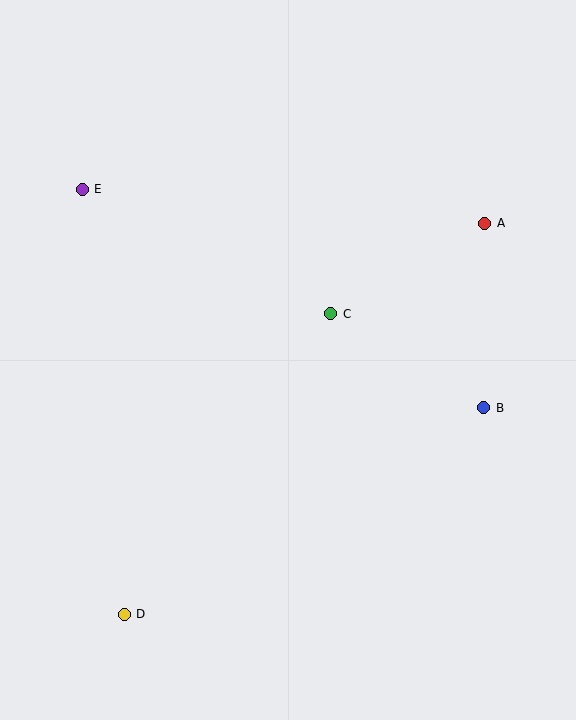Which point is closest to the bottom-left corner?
Point D is closest to the bottom-left corner.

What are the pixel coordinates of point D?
Point D is at (124, 614).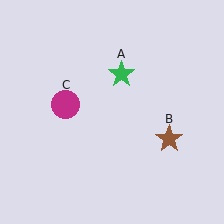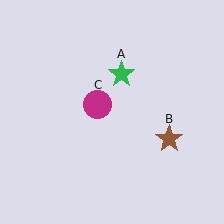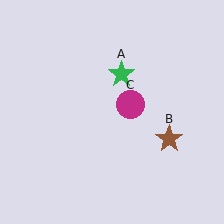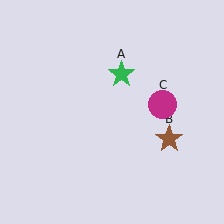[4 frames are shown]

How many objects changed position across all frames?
1 object changed position: magenta circle (object C).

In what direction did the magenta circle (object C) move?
The magenta circle (object C) moved right.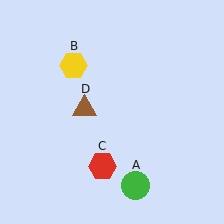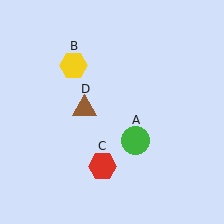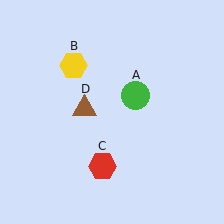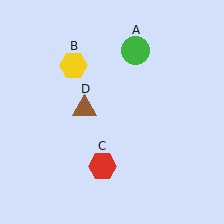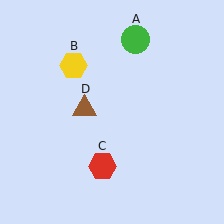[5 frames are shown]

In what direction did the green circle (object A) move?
The green circle (object A) moved up.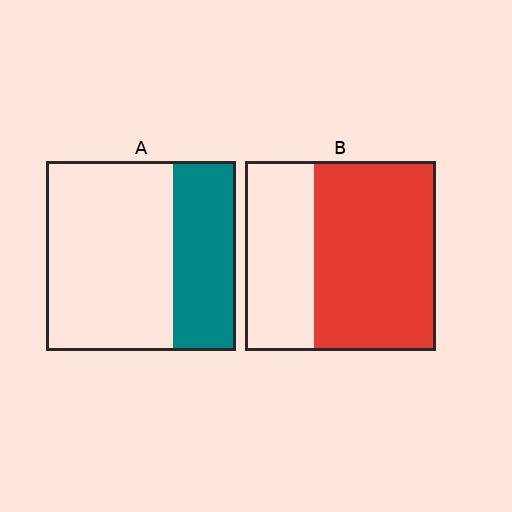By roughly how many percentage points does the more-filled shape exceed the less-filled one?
By roughly 30 percentage points (B over A).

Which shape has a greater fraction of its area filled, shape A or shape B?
Shape B.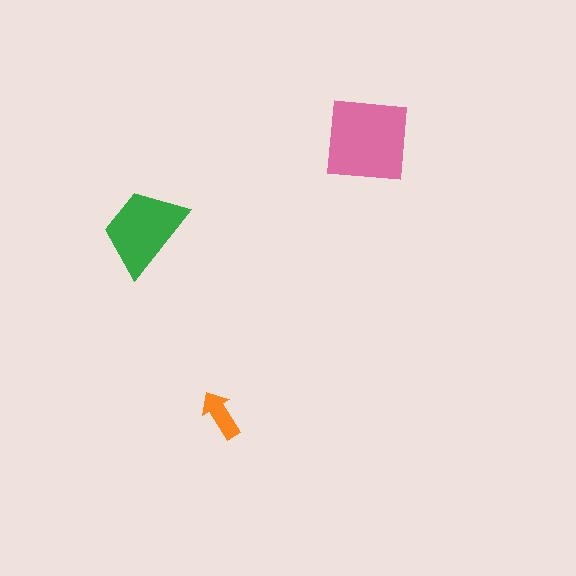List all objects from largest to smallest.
The pink square, the green trapezoid, the orange arrow.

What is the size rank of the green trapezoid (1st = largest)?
2nd.